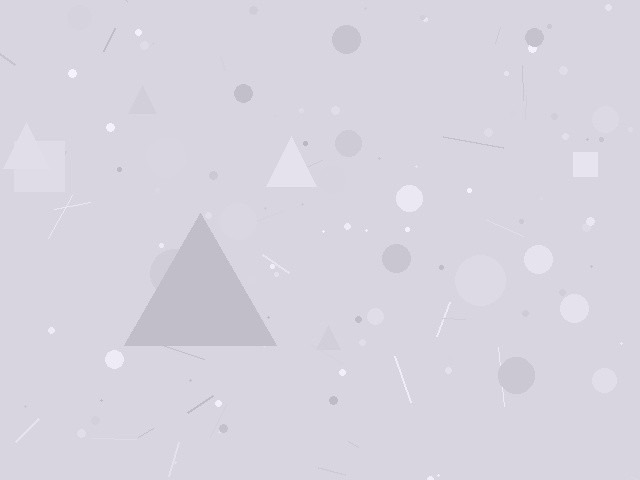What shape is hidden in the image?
A triangle is hidden in the image.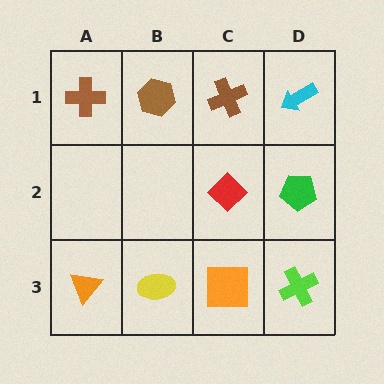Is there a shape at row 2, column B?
No, that cell is empty.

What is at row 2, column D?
A green pentagon.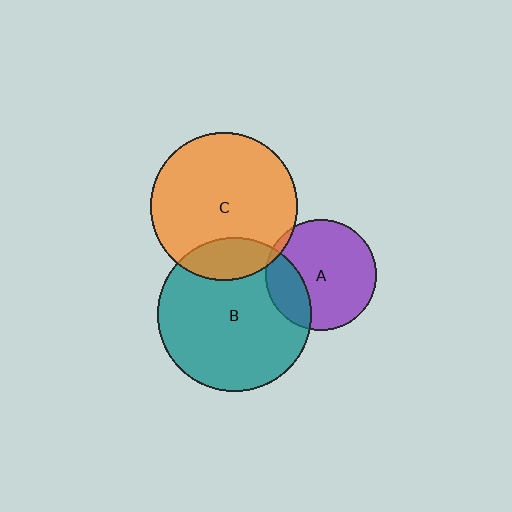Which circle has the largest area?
Circle B (teal).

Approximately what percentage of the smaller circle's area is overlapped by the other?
Approximately 25%.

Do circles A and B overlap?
Yes.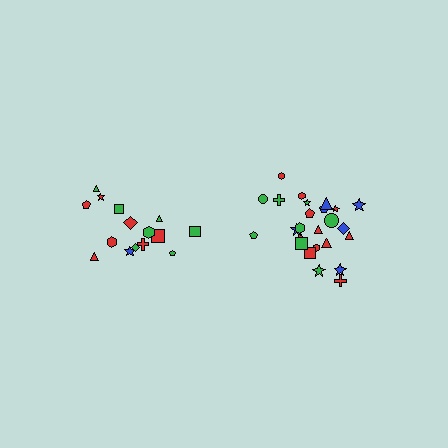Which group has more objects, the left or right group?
The right group.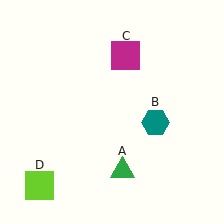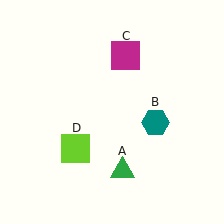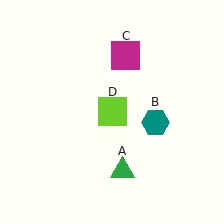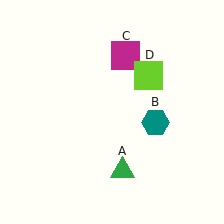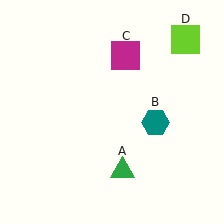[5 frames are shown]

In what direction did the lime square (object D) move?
The lime square (object D) moved up and to the right.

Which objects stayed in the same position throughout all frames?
Green triangle (object A) and teal hexagon (object B) and magenta square (object C) remained stationary.